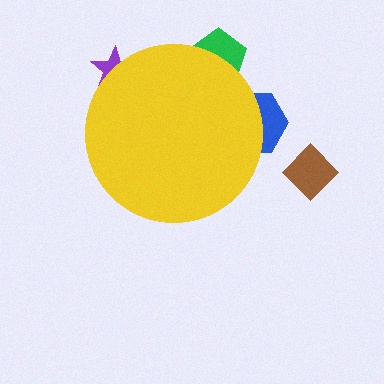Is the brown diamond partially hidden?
No, the brown diamond is fully visible.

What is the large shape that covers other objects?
A yellow circle.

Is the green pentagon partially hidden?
Yes, the green pentagon is partially hidden behind the yellow circle.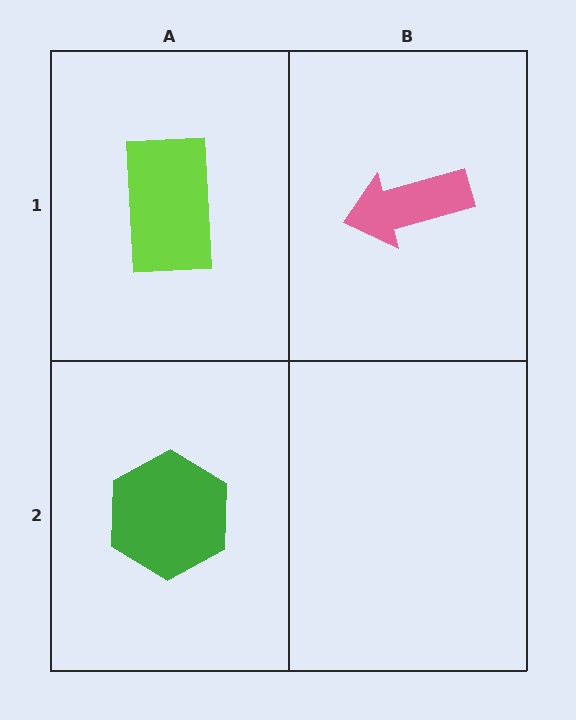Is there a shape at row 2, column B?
No, that cell is empty.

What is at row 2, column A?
A green hexagon.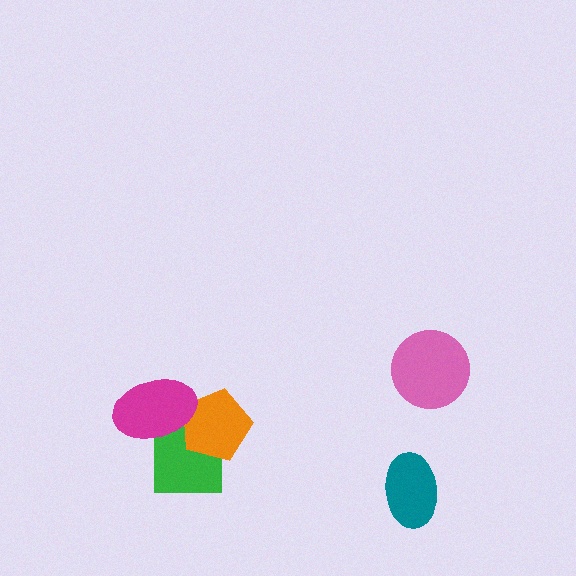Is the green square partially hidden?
Yes, it is partially covered by another shape.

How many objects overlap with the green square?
2 objects overlap with the green square.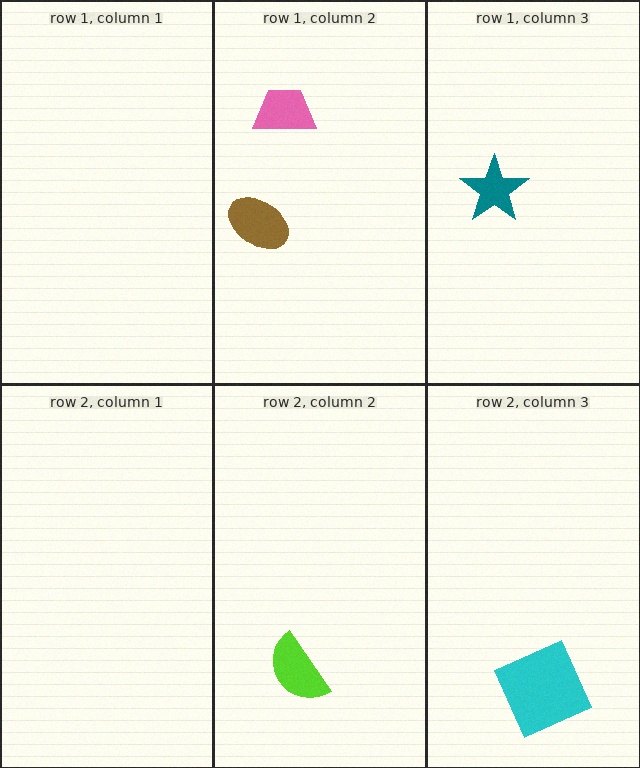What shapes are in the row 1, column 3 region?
The teal star.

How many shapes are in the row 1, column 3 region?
1.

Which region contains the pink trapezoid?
The row 1, column 2 region.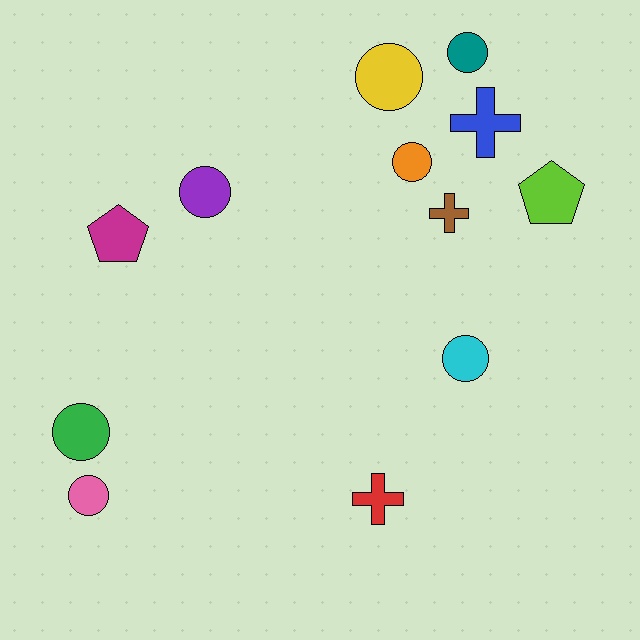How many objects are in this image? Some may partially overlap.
There are 12 objects.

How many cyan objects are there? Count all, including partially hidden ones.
There is 1 cyan object.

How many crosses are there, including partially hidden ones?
There are 3 crosses.